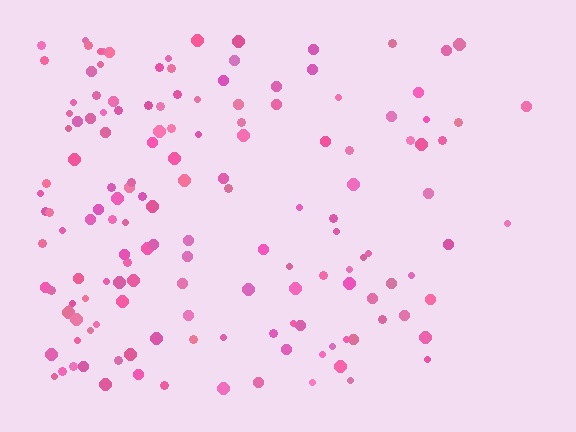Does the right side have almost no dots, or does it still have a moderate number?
Still a moderate number, just noticeably fewer than the left.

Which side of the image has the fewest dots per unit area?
The right.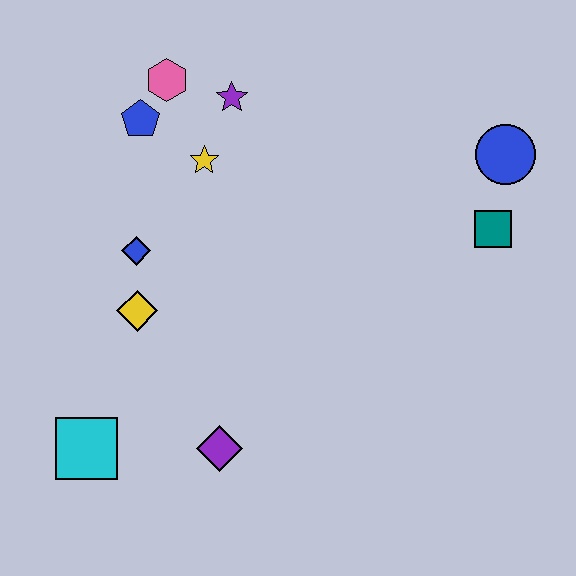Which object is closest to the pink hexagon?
The blue pentagon is closest to the pink hexagon.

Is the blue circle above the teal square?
Yes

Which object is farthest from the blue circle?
The cyan square is farthest from the blue circle.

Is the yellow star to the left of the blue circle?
Yes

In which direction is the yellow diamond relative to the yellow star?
The yellow diamond is below the yellow star.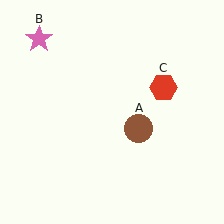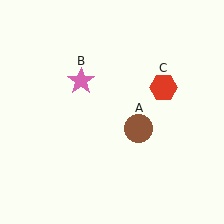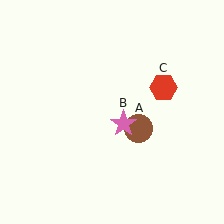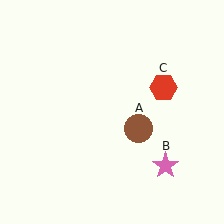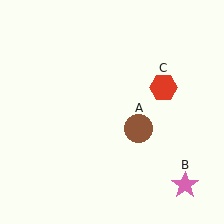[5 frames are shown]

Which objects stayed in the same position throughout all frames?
Brown circle (object A) and red hexagon (object C) remained stationary.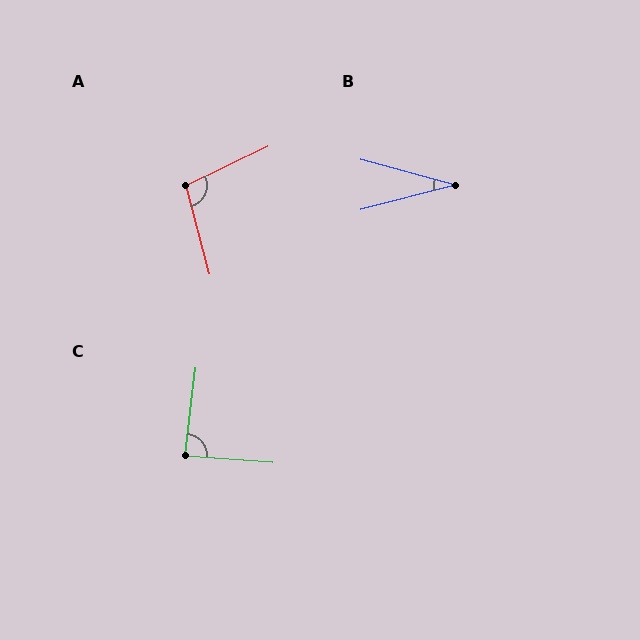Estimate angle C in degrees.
Approximately 87 degrees.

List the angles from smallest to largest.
B (30°), C (87°), A (101°).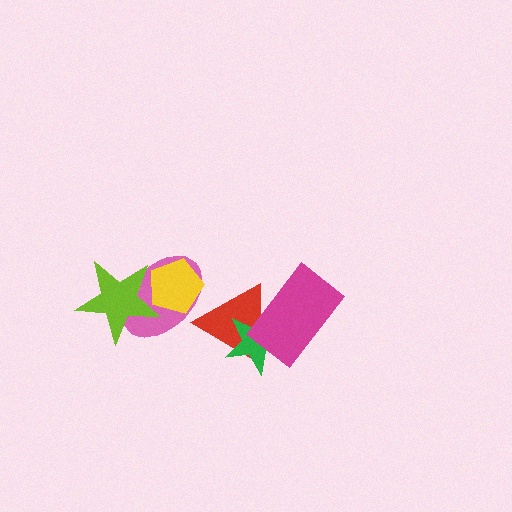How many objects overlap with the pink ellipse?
3 objects overlap with the pink ellipse.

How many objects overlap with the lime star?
2 objects overlap with the lime star.